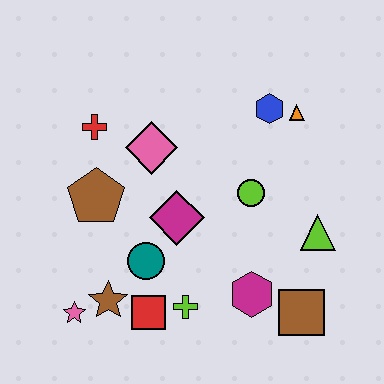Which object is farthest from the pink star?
The orange triangle is farthest from the pink star.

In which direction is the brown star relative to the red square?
The brown star is to the left of the red square.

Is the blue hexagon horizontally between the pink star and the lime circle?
No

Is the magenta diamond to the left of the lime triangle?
Yes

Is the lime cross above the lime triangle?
No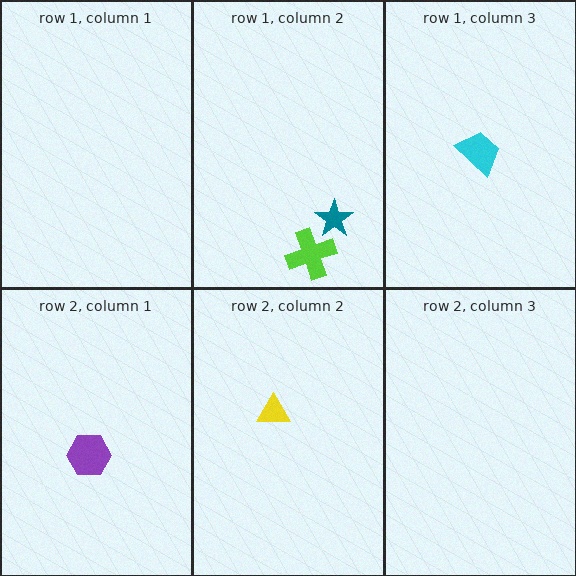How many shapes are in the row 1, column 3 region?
1.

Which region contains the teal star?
The row 1, column 2 region.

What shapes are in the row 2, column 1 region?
The purple hexagon.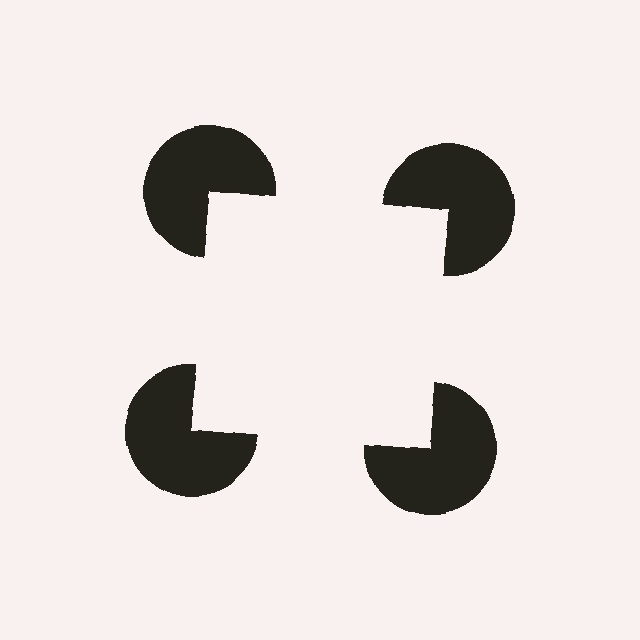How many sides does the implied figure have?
4 sides.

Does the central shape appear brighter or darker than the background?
It typically appears slightly brighter than the background, even though no actual brightness change is drawn.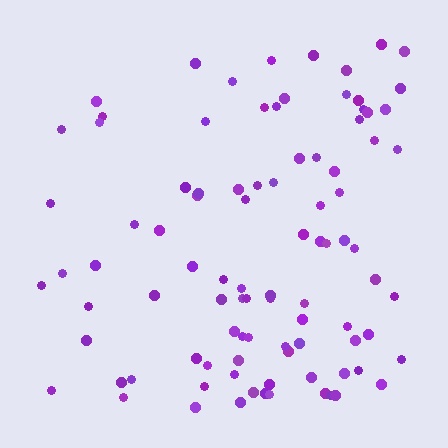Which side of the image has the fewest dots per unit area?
The left.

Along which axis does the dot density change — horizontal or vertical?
Horizontal.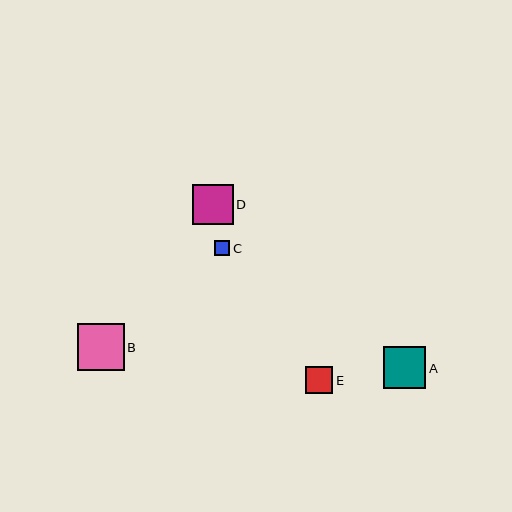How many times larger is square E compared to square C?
Square E is approximately 1.8 times the size of square C.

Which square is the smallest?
Square C is the smallest with a size of approximately 15 pixels.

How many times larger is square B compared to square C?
Square B is approximately 3.1 times the size of square C.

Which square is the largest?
Square B is the largest with a size of approximately 47 pixels.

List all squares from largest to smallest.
From largest to smallest: B, A, D, E, C.